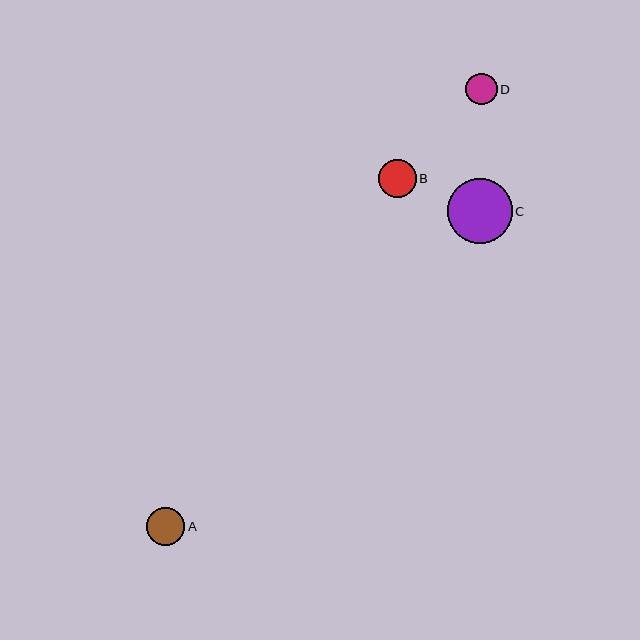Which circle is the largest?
Circle C is the largest with a size of approximately 65 pixels.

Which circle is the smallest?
Circle D is the smallest with a size of approximately 31 pixels.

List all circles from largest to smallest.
From largest to smallest: C, B, A, D.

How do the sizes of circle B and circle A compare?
Circle B and circle A are approximately the same size.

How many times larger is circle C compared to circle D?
Circle C is approximately 2.1 times the size of circle D.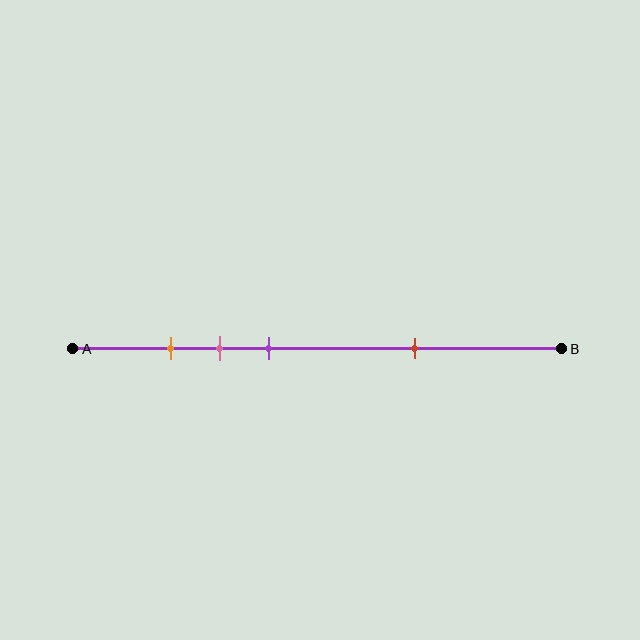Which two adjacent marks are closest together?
The orange and pink marks are the closest adjacent pair.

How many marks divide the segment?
There are 4 marks dividing the segment.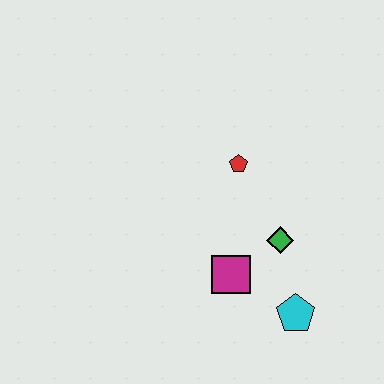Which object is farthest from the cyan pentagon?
The red pentagon is farthest from the cyan pentagon.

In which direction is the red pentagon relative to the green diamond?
The red pentagon is above the green diamond.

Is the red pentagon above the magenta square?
Yes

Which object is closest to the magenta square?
The green diamond is closest to the magenta square.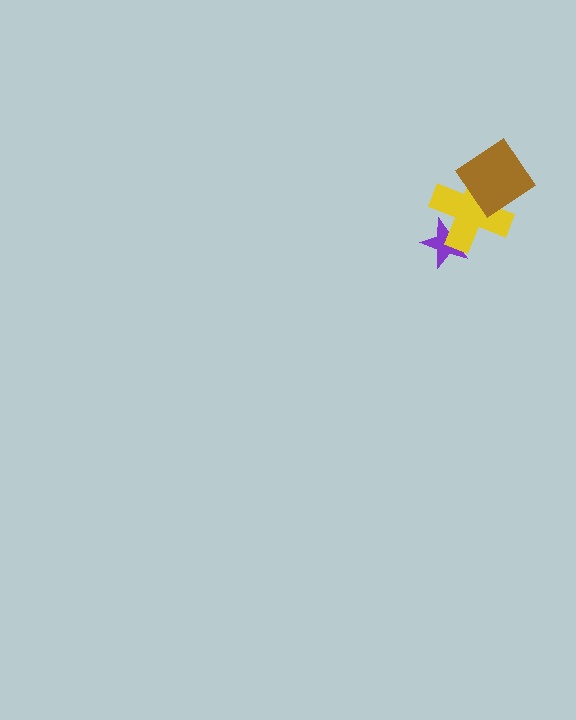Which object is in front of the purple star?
The yellow cross is in front of the purple star.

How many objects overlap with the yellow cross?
2 objects overlap with the yellow cross.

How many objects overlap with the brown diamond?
1 object overlaps with the brown diamond.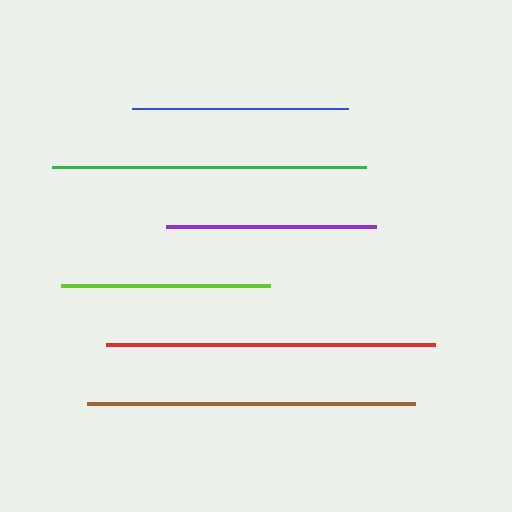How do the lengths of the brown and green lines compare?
The brown and green lines are approximately the same length.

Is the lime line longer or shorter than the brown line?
The brown line is longer than the lime line.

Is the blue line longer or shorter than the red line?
The red line is longer than the blue line.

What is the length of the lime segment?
The lime segment is approximately 210 pixels long.